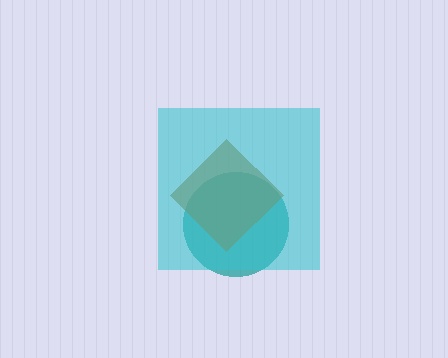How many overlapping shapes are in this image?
There are 3 overlapping shapes in the image.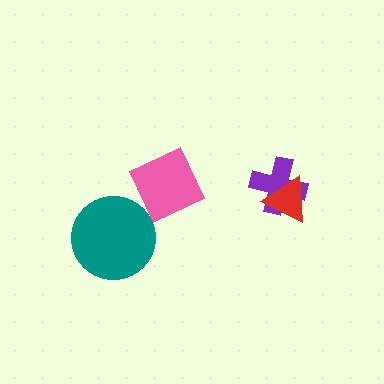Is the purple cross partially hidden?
Yes, it is partially covered by another shape.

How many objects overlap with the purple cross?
1 object overlaps with the purple cross.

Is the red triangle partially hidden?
No, no other shape covers it.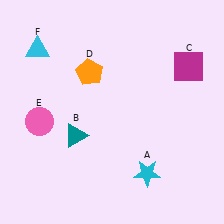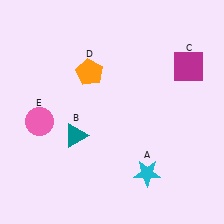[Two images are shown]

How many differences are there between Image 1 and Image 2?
There is 1 difference between the two images.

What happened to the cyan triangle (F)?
The cyan triangle (F) was removed in Image 2. It was in the top-left area of Image 1.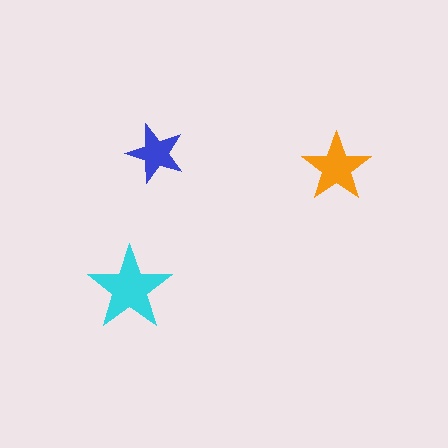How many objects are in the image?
There are 3 objects in the image.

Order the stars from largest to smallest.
the cyan one, the orange one, the blue one.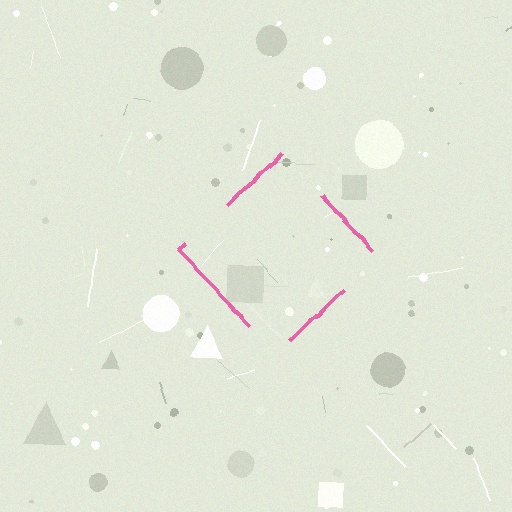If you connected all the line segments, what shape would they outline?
They would outline a diamond.